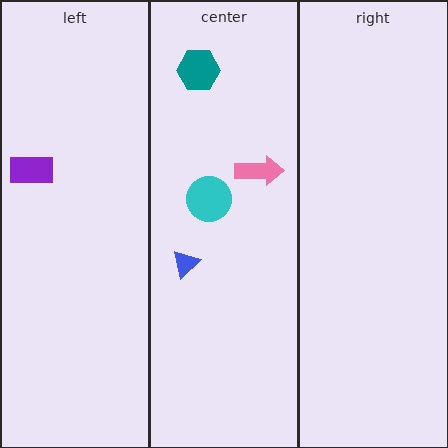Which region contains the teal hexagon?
The center region.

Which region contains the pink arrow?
The center region.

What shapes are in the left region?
The purple rectangle.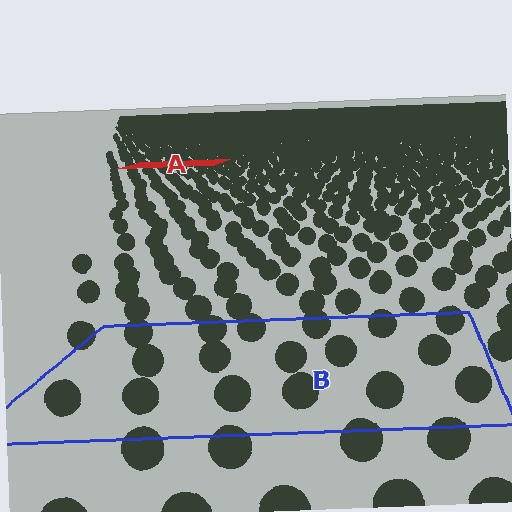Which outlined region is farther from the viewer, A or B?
Region A is farther from the viewer — the texture elements inside it appear smaller and more densely packed.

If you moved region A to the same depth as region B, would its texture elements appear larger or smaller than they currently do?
They would appear larger. At a closer depth, the same texture elements are projected at a bigger on-screen size.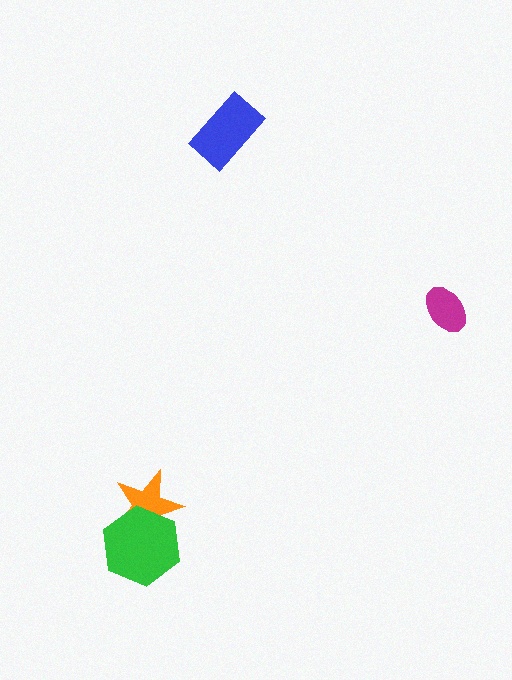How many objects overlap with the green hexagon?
1 object overlaps with the green hexagon.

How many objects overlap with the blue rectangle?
0 objects overlap with the blue rectangle.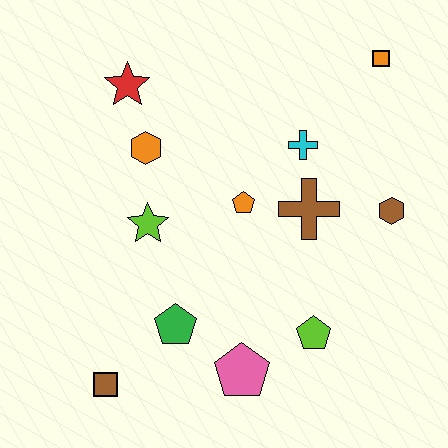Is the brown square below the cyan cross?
Yes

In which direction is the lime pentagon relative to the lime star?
The lime pentagon is to the right of the lime star.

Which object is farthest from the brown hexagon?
The brown square is farthest from the brown hexagon.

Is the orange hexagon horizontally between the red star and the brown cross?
Yes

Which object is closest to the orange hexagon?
The red star is closest to the orange hexagon.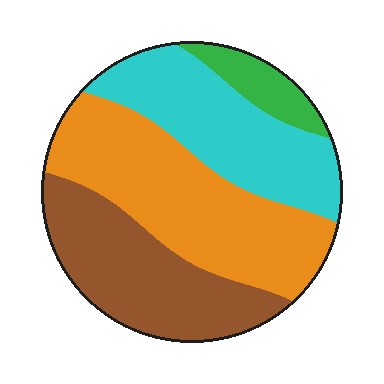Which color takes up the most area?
Orange, at roughly 35%.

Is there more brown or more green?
Brown.